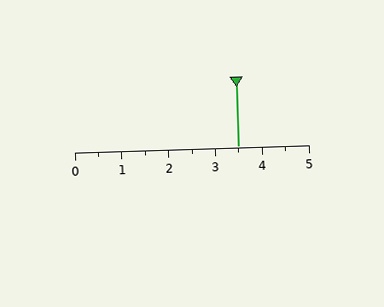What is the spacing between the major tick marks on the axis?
The major ticks are spaced 1 apart.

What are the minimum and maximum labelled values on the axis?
The axis runs from 0 to 5.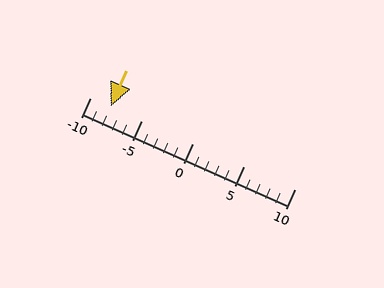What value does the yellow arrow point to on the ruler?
The yellow arrow points to approximately -8.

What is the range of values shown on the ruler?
The ruler shows values from -10 to 10.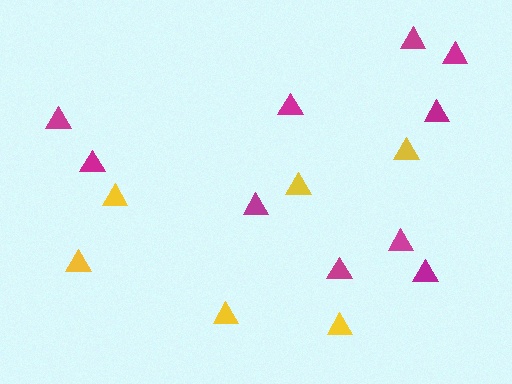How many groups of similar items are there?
There are 2 groups: one group of magenta triangles (10) and one group of yellow triangles (6).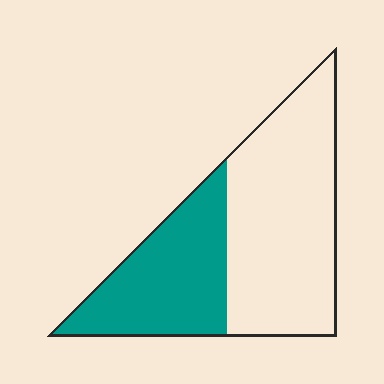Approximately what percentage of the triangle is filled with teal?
Approximately 40%.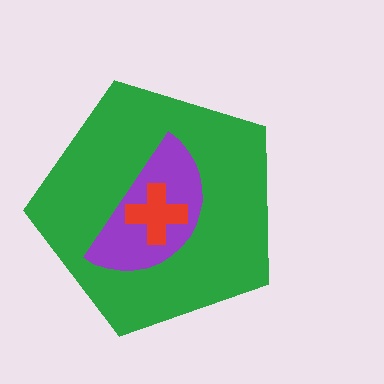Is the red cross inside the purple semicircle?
Yes.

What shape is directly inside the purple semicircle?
The red cross.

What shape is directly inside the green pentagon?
The purple semicircle.